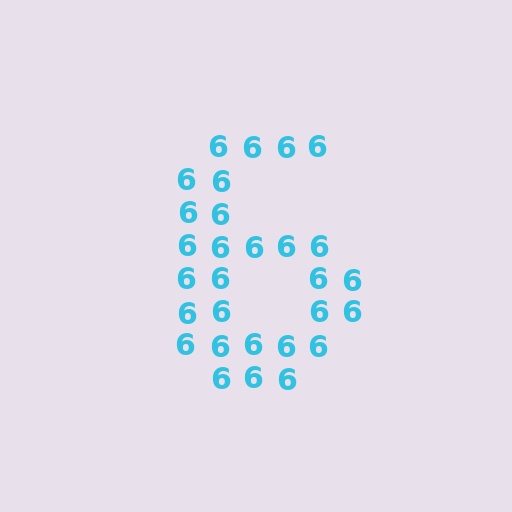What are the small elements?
The small elements are digit 6's.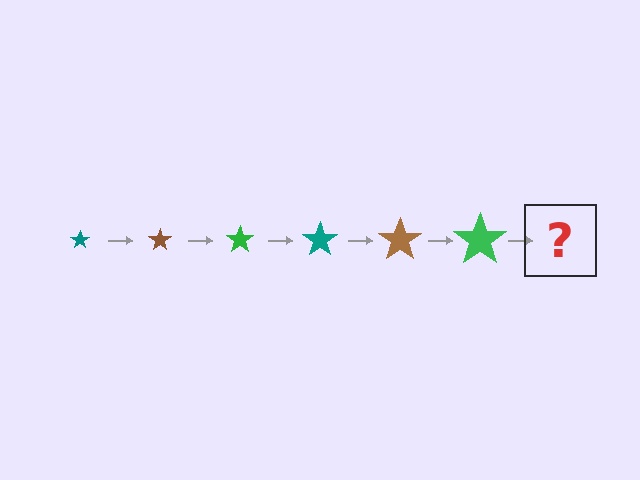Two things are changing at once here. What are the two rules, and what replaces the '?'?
The two rules are that the star grows larger each step and the color cycles through teal, brown, and green. The '?' should be a teal star, larger than the previous one.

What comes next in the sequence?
The next element should be a teal star, larger than the previous one.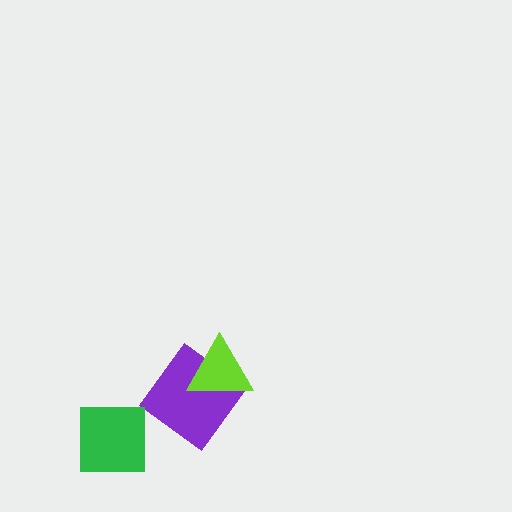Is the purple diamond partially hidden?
Yes, it is partially covered by another shape.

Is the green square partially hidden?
No, no other shape covers it.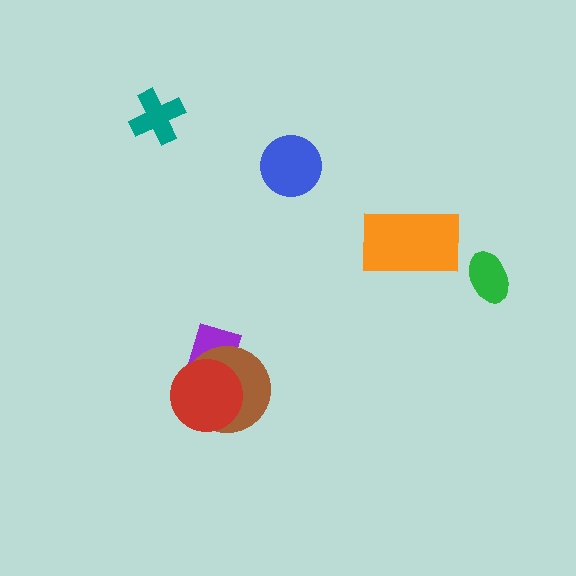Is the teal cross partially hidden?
No, no other shape covers it.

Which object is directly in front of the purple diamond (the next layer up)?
The brown circle is directly in front of the purple diamond.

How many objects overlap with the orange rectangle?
0 objects overlap with the orange rectangle.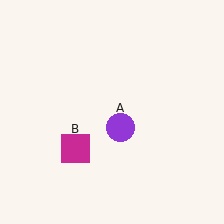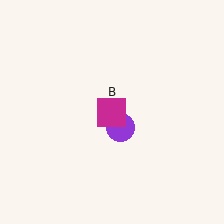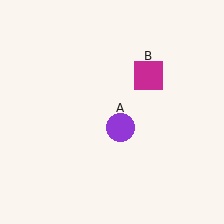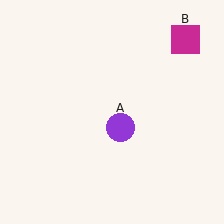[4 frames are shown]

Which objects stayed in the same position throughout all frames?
Purple circle (object A) remained stationary.